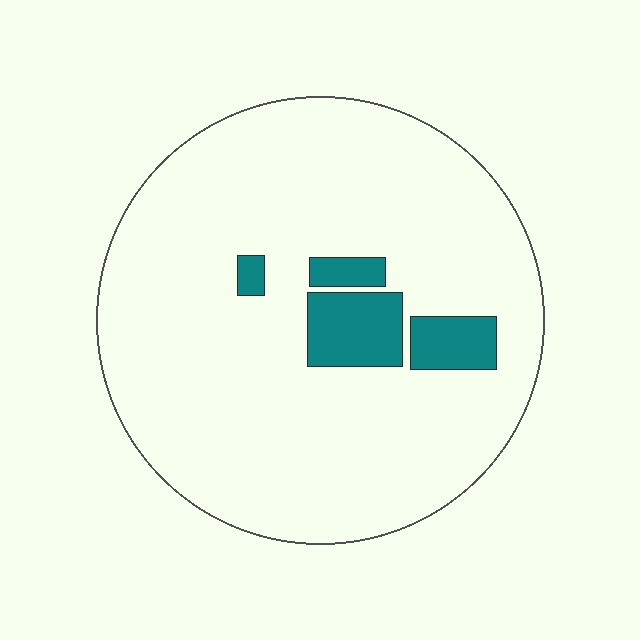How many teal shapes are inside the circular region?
4.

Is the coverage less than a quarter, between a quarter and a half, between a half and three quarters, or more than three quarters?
Less than a quarter.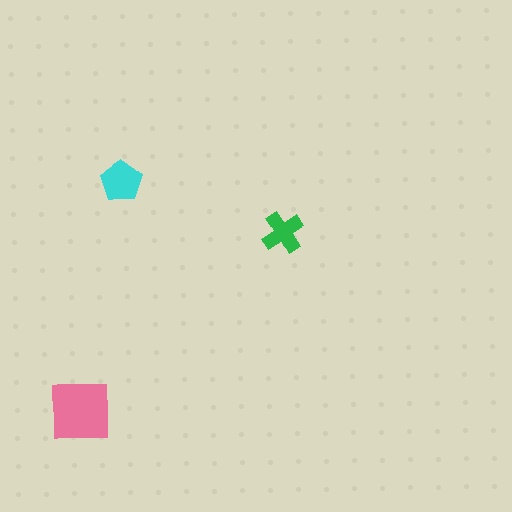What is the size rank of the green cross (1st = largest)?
3rd.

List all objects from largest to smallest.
The pink square, the cyan pentagon, the green cross.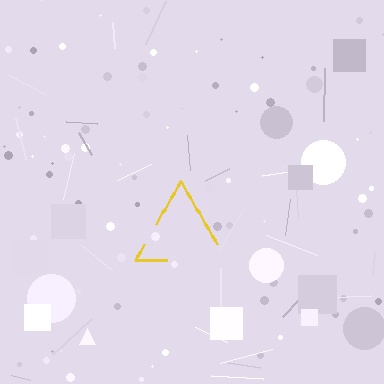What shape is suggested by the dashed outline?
The dashed outline suggests a triangle.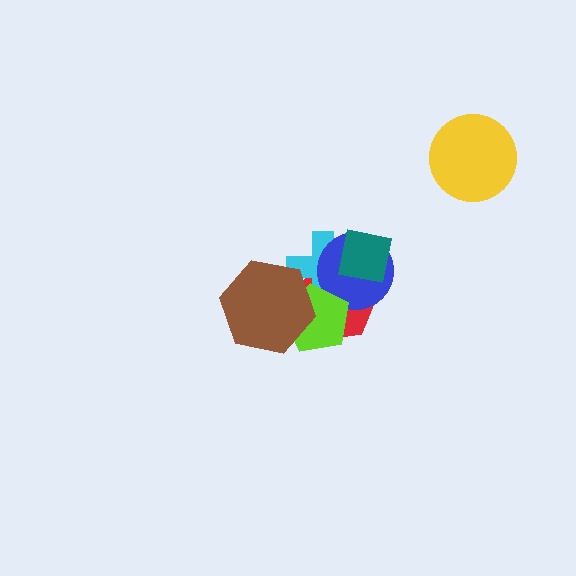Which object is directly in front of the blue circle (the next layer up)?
The teal square is directly in front of the blue circle.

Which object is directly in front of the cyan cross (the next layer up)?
The blue circle is directly in front of the cyan cross.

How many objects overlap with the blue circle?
4 objects overlap with the blue circle.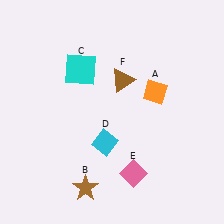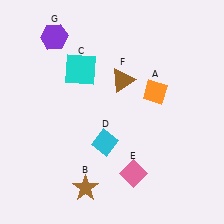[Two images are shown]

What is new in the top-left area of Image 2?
A purple hexagon (G) was added in the top-left area of Image 2.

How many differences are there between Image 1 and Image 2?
There is 1 difference between the two images.